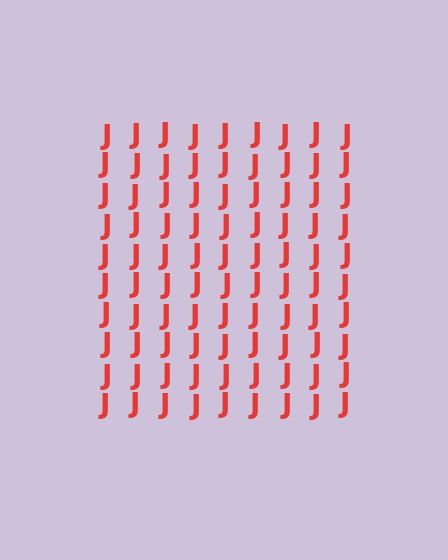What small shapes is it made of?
It is made of small letter J's.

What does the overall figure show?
The overall figure shows a square.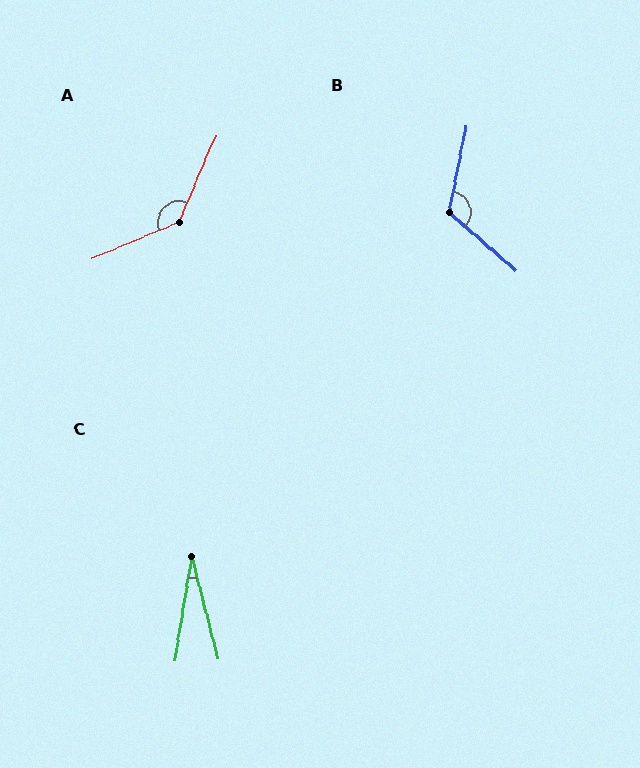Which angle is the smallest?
C, at approximately 24 degrees.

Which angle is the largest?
A, at approximately 136 degrees.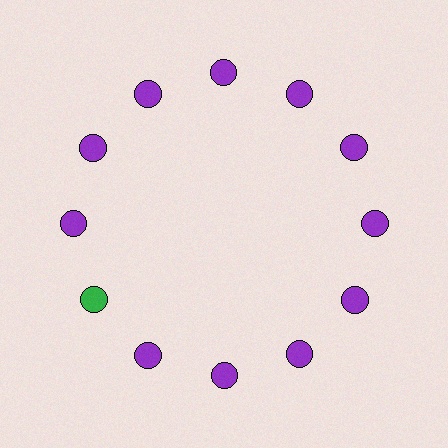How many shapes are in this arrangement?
There are 12 shapes arranged in a ring pattern.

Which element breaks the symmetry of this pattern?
The green circle at roughly the 8 o'clock position breaks the symmetry. All other shapes are purple circles.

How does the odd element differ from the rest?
It has a different color: green instead of purple.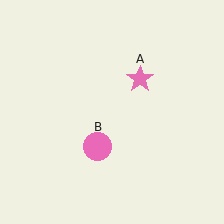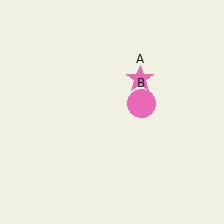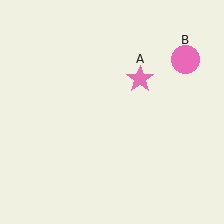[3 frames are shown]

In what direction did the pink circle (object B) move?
The pink circle (object B) moved up and to the right.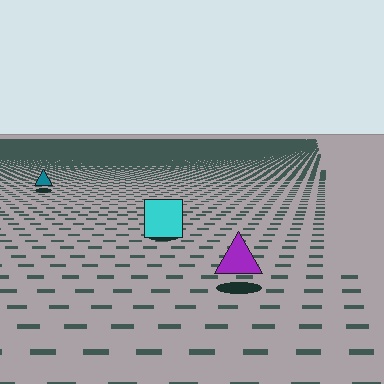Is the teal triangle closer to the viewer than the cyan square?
No. The cyan square is closer — you can tell from the texture gradient: the ground texture is coarser near it.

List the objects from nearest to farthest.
From nearest to farthest: the purple triangle, the cyan square, the teal triangle.